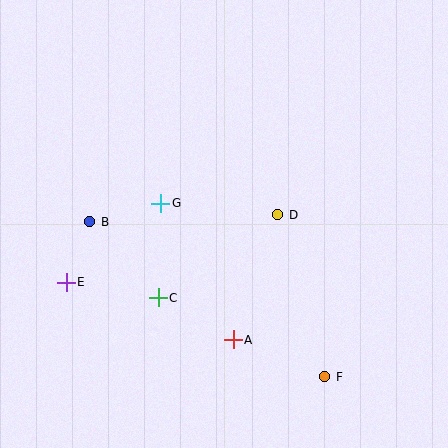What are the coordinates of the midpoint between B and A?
The midpoint between B and A is at (162, 281).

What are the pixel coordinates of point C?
Point C is at (158, 298).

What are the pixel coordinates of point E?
Point E is at (66, 282).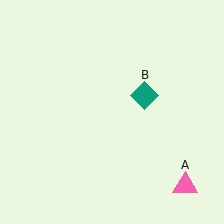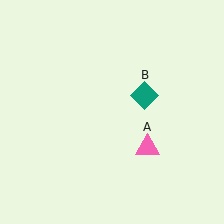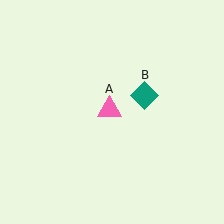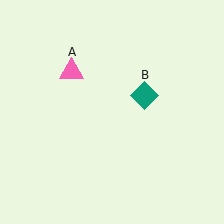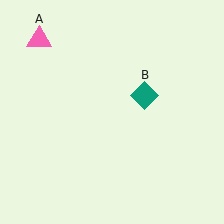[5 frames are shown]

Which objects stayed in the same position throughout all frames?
Teal diamond (object B) remained stationary.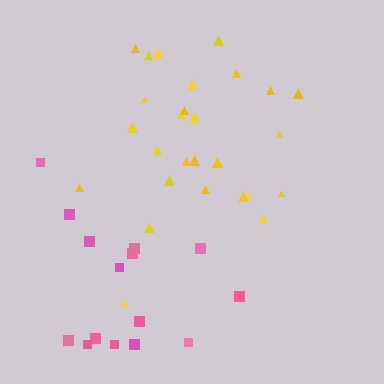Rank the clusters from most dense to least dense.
yellow, pink.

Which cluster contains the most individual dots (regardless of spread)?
Yellow (27).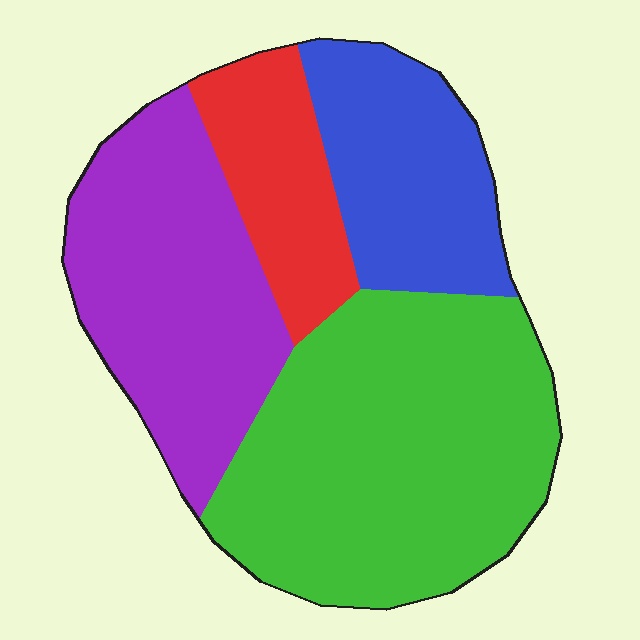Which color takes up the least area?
Red, at roughly 15%.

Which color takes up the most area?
Green, at roughly 40%.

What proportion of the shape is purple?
Purple takes up about one quarter (1/4) of the shape.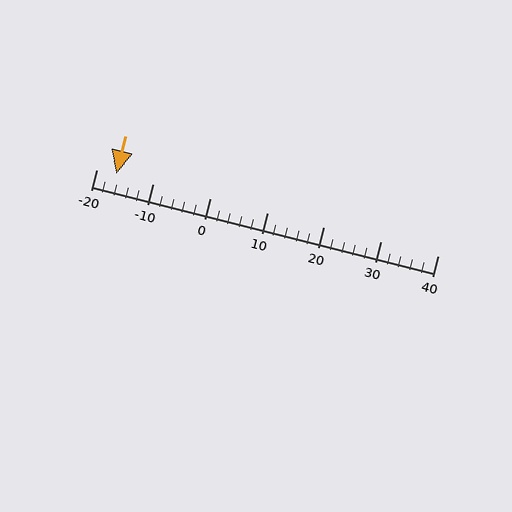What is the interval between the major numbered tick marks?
The major tick marks are spaced 10 units apart.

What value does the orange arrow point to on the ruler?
The orange arrow points to approximately -16.